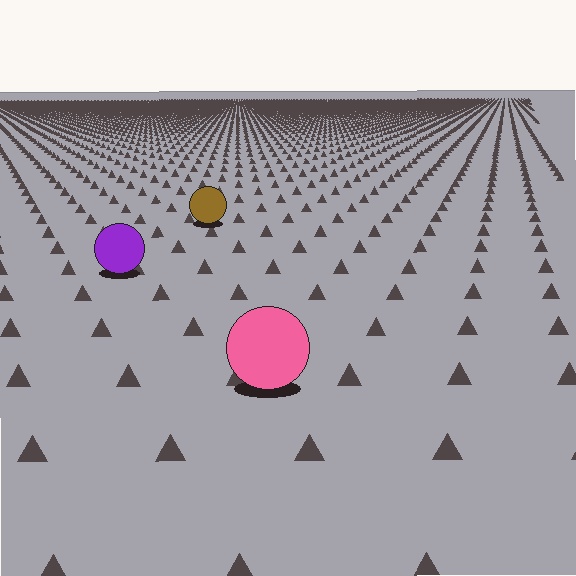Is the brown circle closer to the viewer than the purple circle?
No. The purple circle is closer — you can tell from the texture gradient: the ground texture is coarser near it.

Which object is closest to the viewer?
The pink circle is closest. The texture marks near it are larger and more spread out.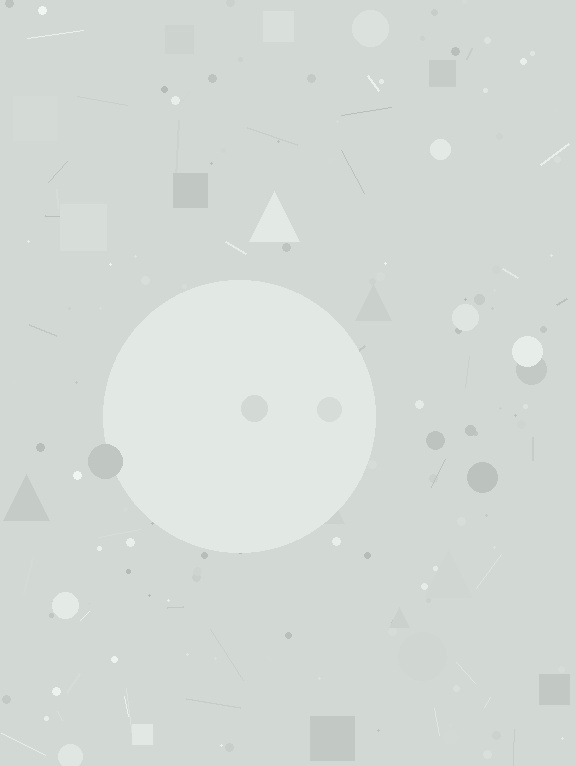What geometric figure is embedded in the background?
A circle is embedded in the background.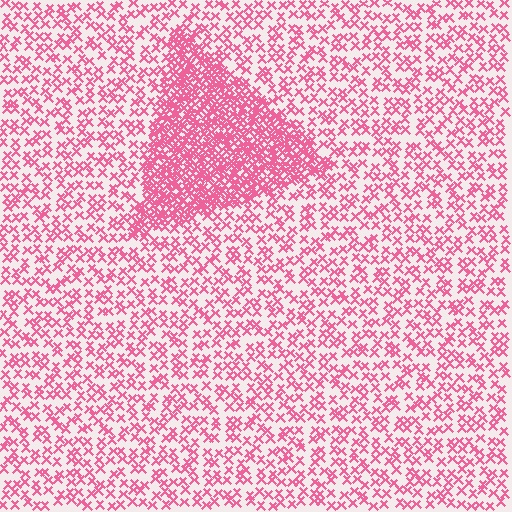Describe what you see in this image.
The image contains small pink elements arranged at two different densities. A triangle-shaped region is visible where the elements are more densely packed than the surrounding area.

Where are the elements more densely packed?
The elements are more densely packed inside the triangle boundary.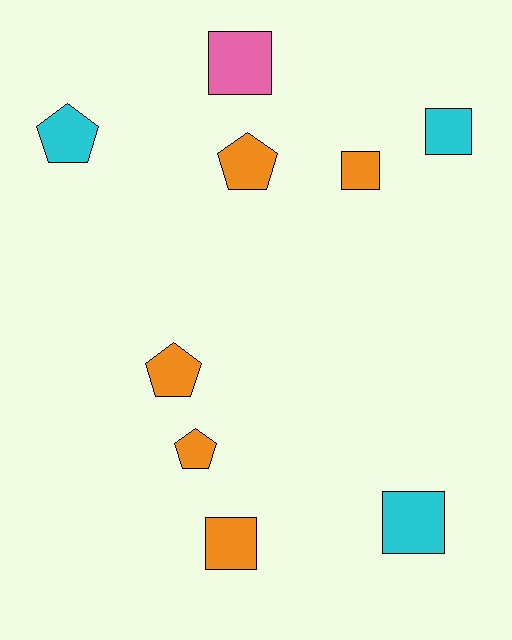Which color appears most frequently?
Orange, with 5 objects.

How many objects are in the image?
There are 9 objects.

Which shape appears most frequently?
Square, with 5 objects.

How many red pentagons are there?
There are no red pentagons.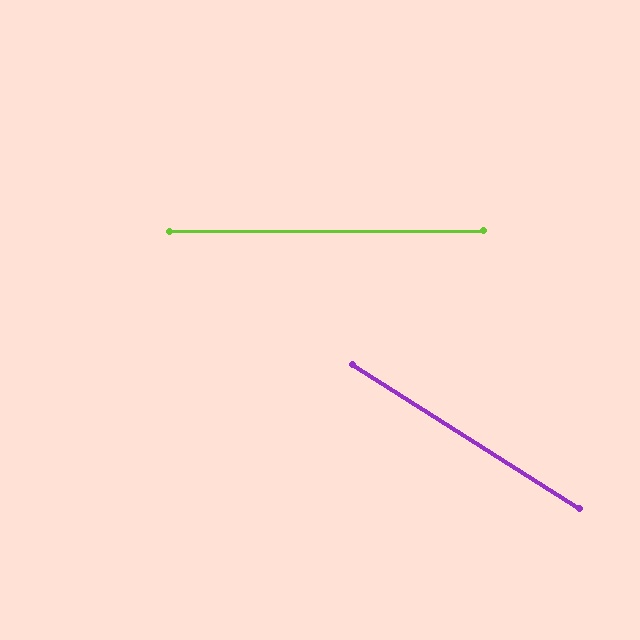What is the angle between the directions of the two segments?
Approximately 33 degrees.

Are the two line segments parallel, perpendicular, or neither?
Neither parallel nor perpendicular — they differ by about 33°.